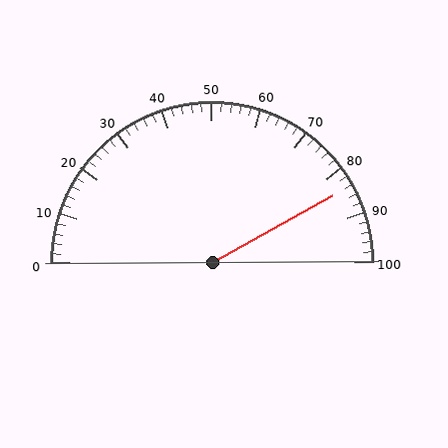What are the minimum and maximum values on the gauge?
The gauge ranges from 0 to 100.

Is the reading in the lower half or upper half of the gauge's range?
The reading is in the upper half of the range (0 to 100).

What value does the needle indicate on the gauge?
The needle indicates approximately 84.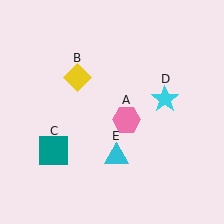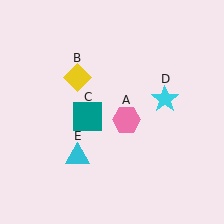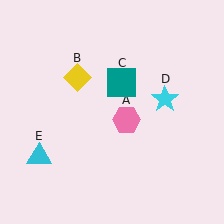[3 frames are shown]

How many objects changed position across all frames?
2 objects changed position: teal square (object C), cyan triangle (object E).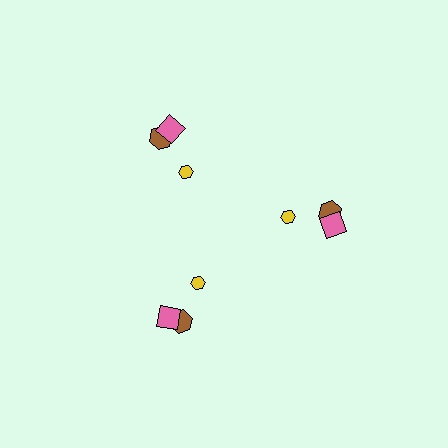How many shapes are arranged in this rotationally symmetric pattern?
There are 9 shapes, arranged in 3 groups of 3.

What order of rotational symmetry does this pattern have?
This pattern has 3-fold rotational symmetry.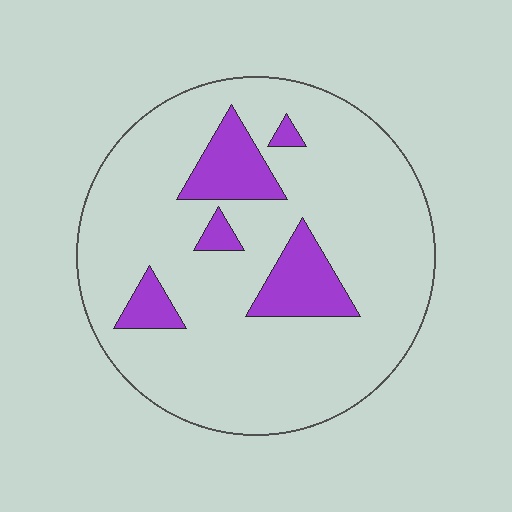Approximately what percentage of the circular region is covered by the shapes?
Approximately 15%.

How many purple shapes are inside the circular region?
5.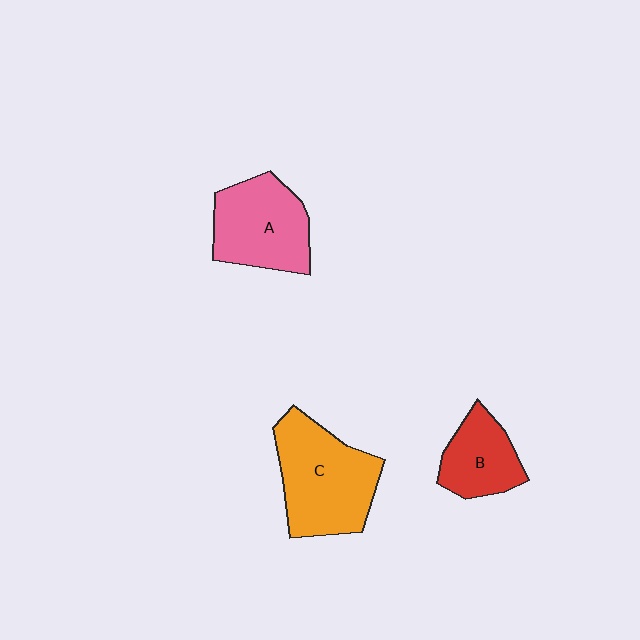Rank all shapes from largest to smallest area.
From largest to smallest: C (orange), A (pink), B (red).